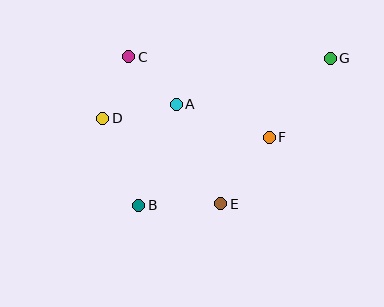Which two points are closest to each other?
Points C and D are closest to each other.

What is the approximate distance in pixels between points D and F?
The distance between D and F is approximately 168 pixels.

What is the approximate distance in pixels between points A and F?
The distance between A and F is approximately 99 pixels.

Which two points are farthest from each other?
Points B and G are farthest from each other.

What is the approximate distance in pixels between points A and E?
The distance between A and E is approximately 109 pixels.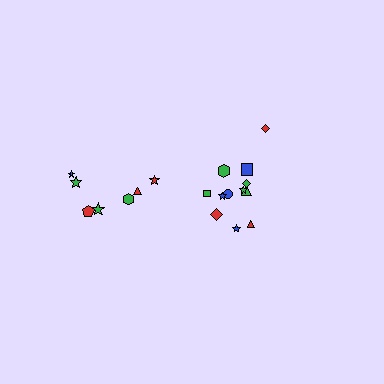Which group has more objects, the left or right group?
The right group.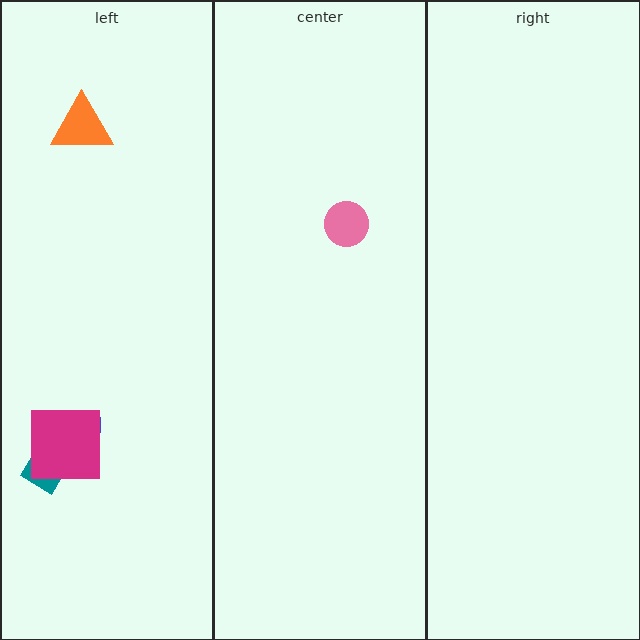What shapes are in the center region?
The pink circle.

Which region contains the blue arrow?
The left region.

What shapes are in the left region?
The teal rectangle, the blue arrow, the magenta square, the orange triangle.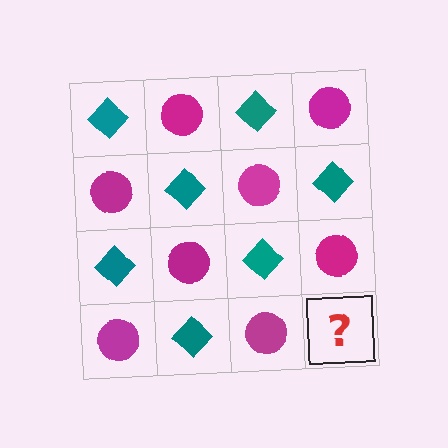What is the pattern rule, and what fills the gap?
The rule is that it alternates teal diamond and magenta circle in a checkerboard pattern. The gap should be filled with a teal diamond.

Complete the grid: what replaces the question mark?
The question mark should be replaced with a teal diamond.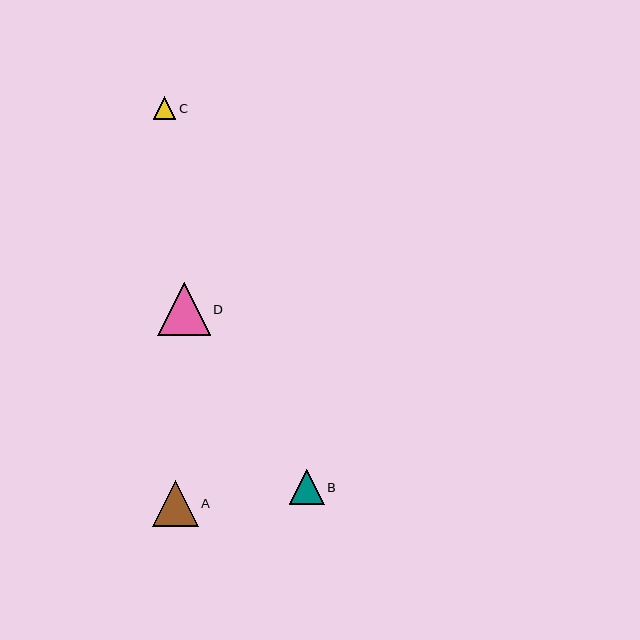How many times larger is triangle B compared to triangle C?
Triangle B is approximately 1.6 times the size of triangle C.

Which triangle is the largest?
Triangle D is the largest with a size of approximately 52 pixels.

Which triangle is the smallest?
Triangle C is the smallest with a size of approximately 23 pixels.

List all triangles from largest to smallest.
From largest to smallest: D, A, B, C.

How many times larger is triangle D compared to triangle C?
Triangle D is approximately 2.3 times the size of triangle C.